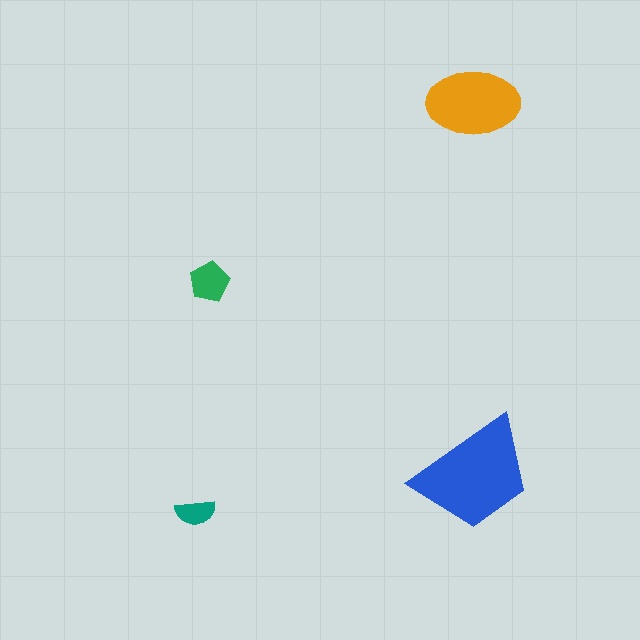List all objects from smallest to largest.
The teal semicircle, the green pentagon, the orange ellipse, the blue trapezoid.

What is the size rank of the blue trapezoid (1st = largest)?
1st.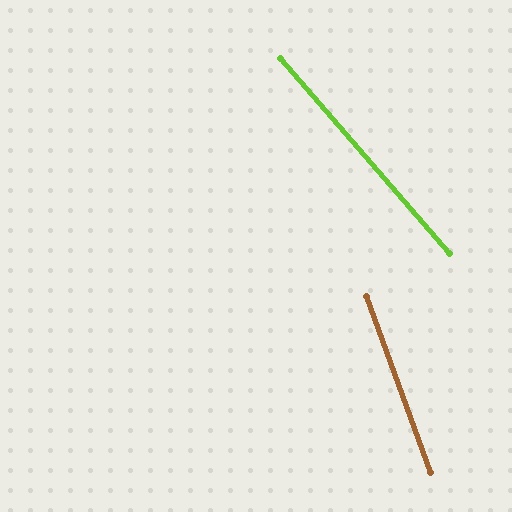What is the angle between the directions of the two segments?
Approximately 21 degrees.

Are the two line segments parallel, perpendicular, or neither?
Neither parallel nor perpendicular — they differ by about 21°.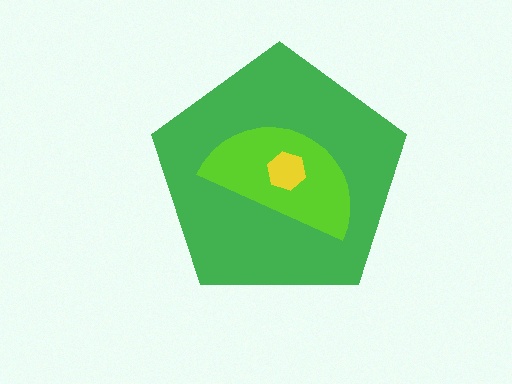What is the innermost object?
The yellow hexagon.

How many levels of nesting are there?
3.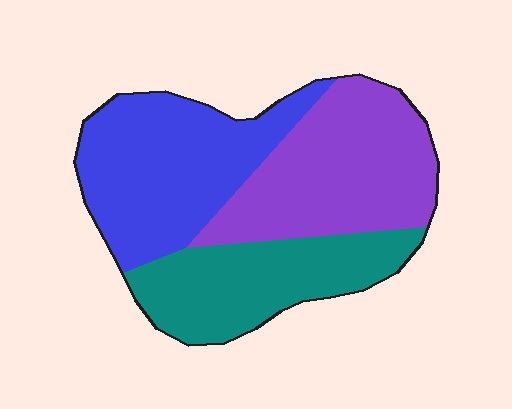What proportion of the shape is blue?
Blue takes up about three eighths (3/8) of the shape.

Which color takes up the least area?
Teal, at roughly 30%.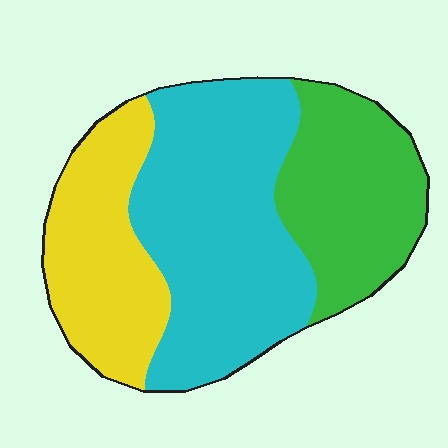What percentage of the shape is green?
Green covers around 25% of the shape.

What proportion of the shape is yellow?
Yellow covers around 25% of the shape.